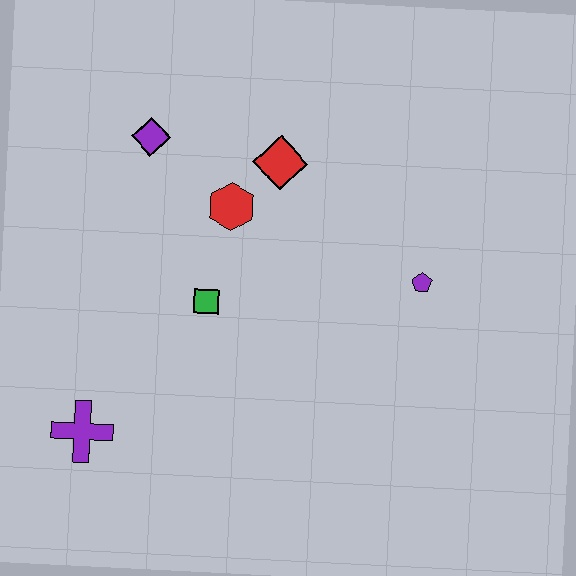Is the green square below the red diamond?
Yes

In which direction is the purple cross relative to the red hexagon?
The purple cross is below the red hexagon.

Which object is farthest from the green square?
The purple pentagon is farthest from the green square.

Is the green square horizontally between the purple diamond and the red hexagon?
Yes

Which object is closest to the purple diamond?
The red hexagon is closest to the purple diamond.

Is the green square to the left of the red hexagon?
Yes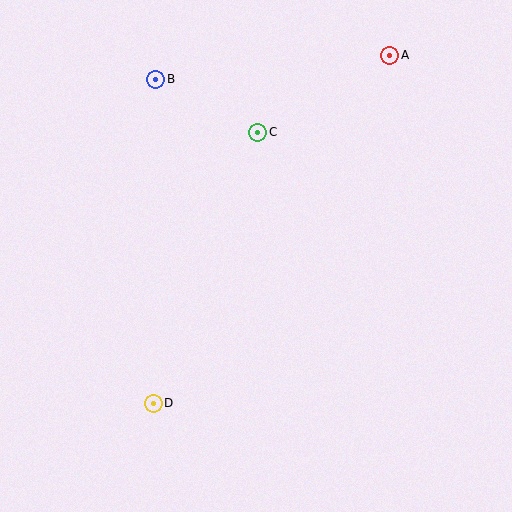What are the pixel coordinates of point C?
Point C is at (257, 132).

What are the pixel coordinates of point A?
Point A is at (390, 55).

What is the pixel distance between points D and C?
The distance between D and C is 290 pixels.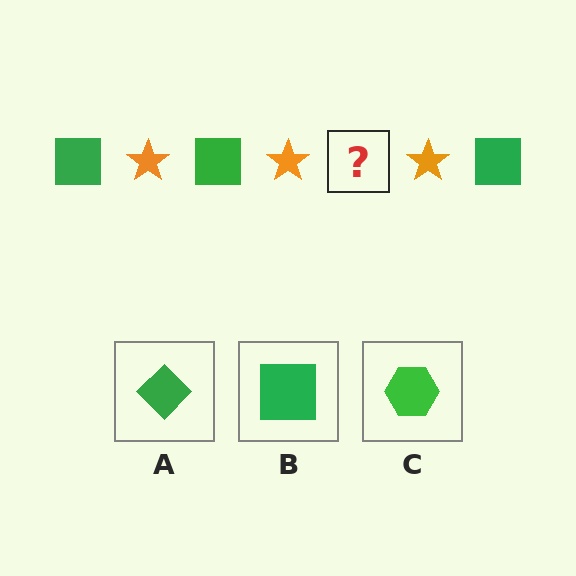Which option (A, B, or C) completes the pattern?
B.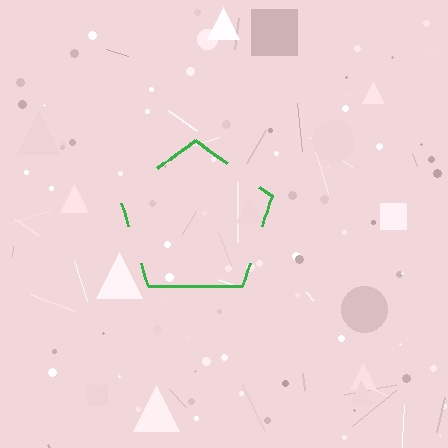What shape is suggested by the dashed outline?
The dashed outline suggests a pentagon.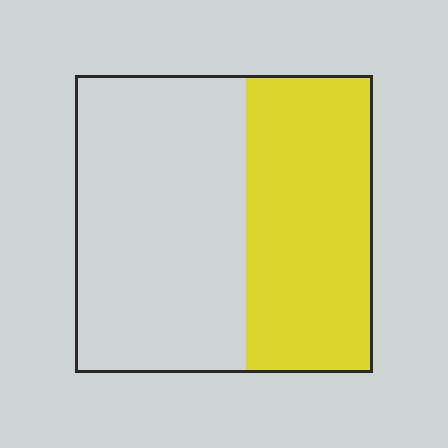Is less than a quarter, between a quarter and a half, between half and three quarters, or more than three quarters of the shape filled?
Between a quarter and a half.